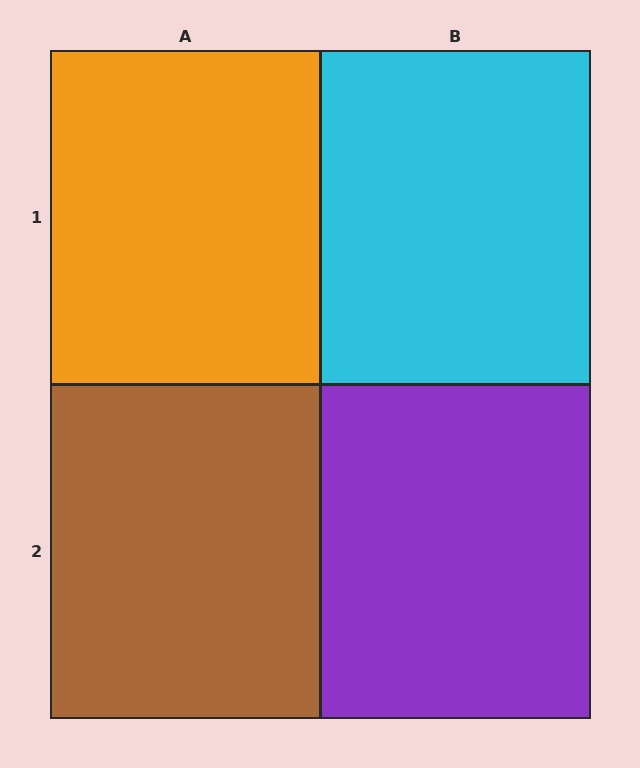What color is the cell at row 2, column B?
Purple.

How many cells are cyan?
1 cell is cyan.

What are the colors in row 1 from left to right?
Orange, cyan.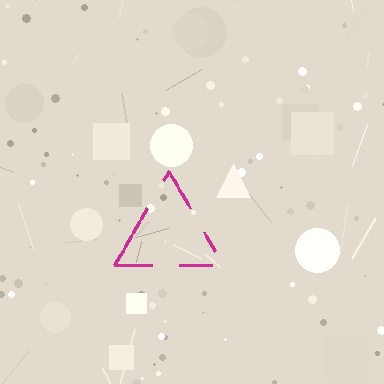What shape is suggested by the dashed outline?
The dashed outline suggests a triangle.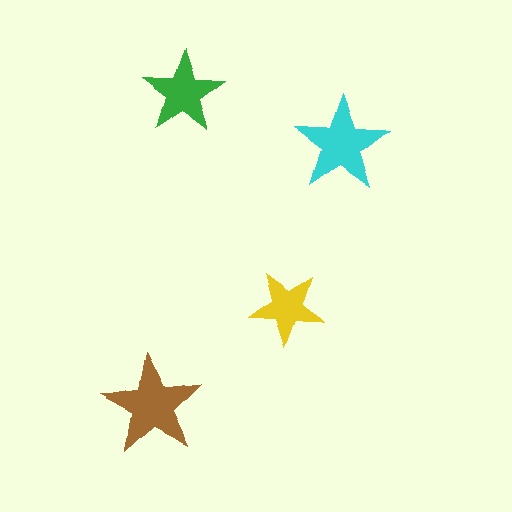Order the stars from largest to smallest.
the brown one, the cyan one, the green one, the yellow one.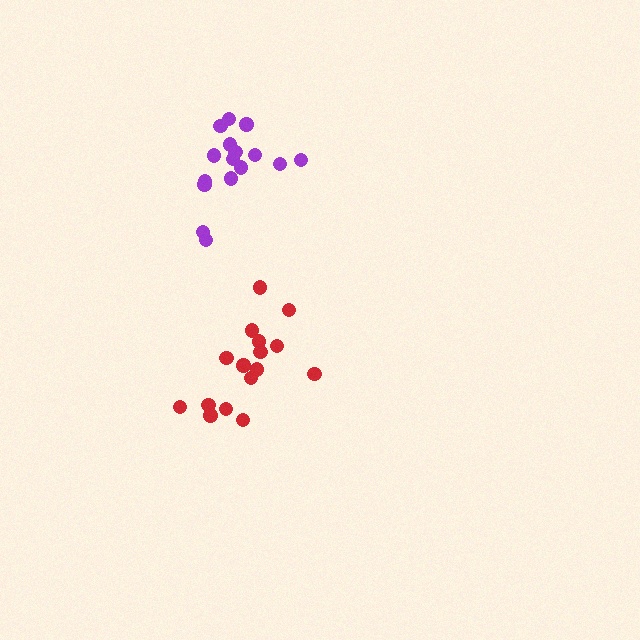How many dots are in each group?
Group 1: 16 dots, Group 2: 16 dots (32 total).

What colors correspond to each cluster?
The clusters are colored: red, purple.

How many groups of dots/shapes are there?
There are 2 groups.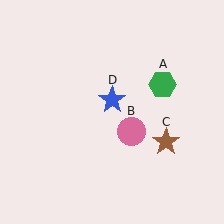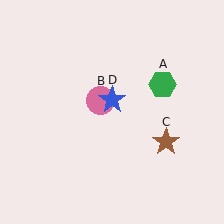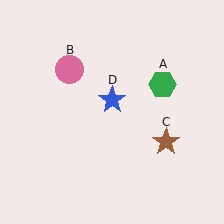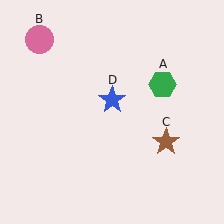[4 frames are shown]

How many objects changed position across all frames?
1 object changed position: pink circle (object B).